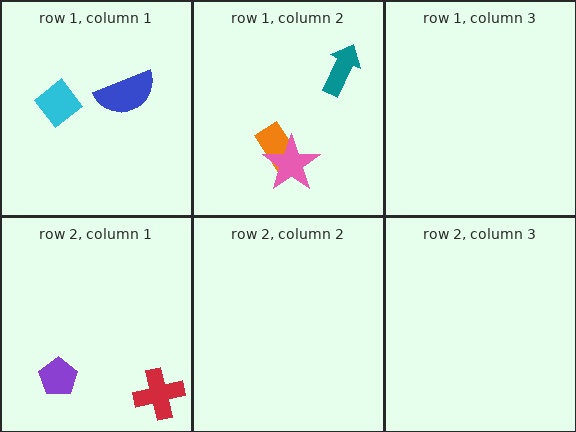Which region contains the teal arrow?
The row 1, column 2 region.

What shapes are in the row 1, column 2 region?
The orange rectangle, the teal arrow, the pink star.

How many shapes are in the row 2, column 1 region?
2.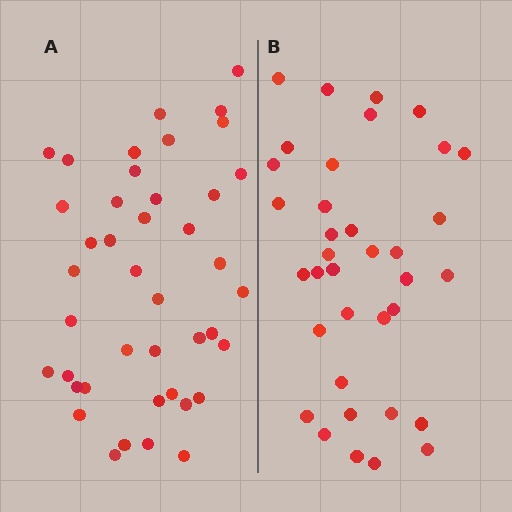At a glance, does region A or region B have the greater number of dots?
Region A (the left region) has more dots.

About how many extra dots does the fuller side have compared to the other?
Region A has about 6 more dots than region B.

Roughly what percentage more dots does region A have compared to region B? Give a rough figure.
About 15% more.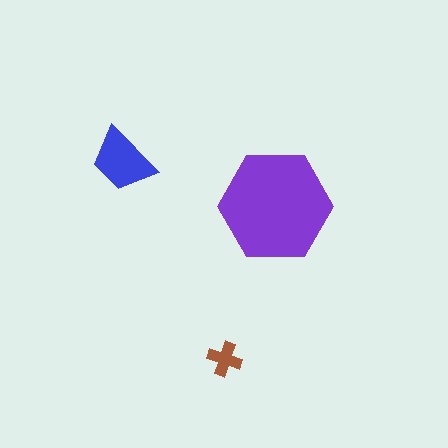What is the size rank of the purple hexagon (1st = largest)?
1st.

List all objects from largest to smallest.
The purple hexagon, the blue trapezoid, the brown cross.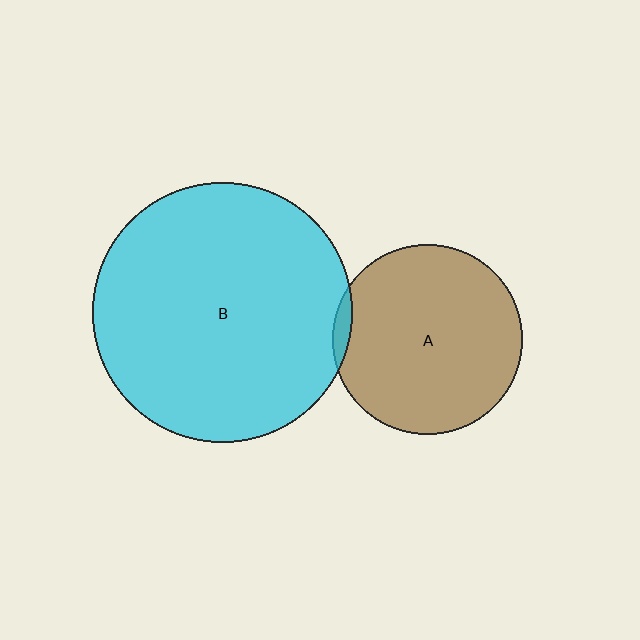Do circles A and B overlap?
Yes.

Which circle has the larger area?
Circle B (cyan).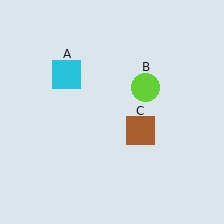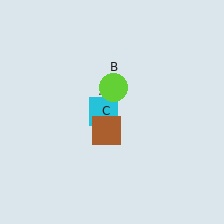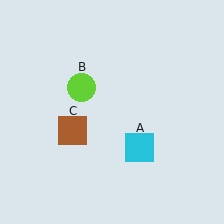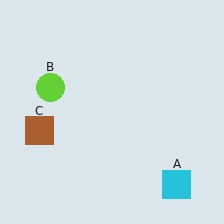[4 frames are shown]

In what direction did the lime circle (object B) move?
The lime circle (object B) moved left.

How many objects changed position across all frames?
3 objects changed position: cyan square (object A), lime circle (object B), brown square (object C).